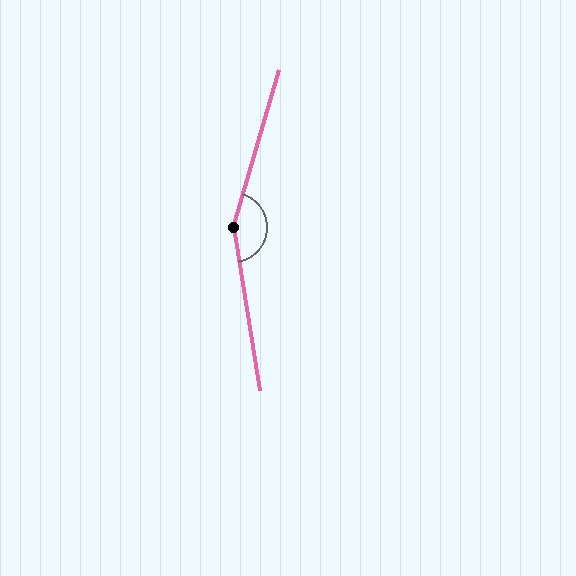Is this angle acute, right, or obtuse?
It is obtuse.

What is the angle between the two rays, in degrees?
Approximately 154 degrees.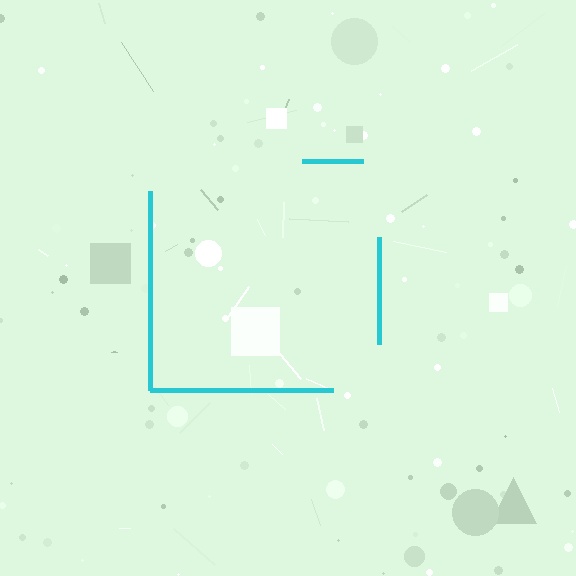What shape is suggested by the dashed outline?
The dashed outline suggests a square.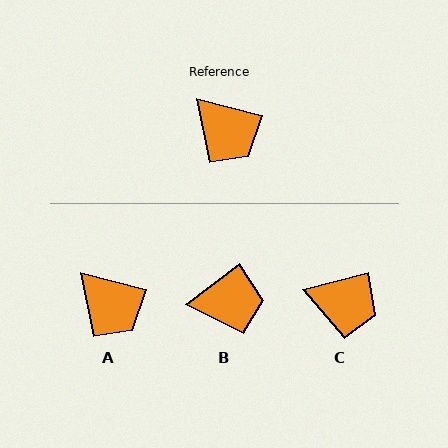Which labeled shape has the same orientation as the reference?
A.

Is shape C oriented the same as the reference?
No, it is off by about 28 degrees.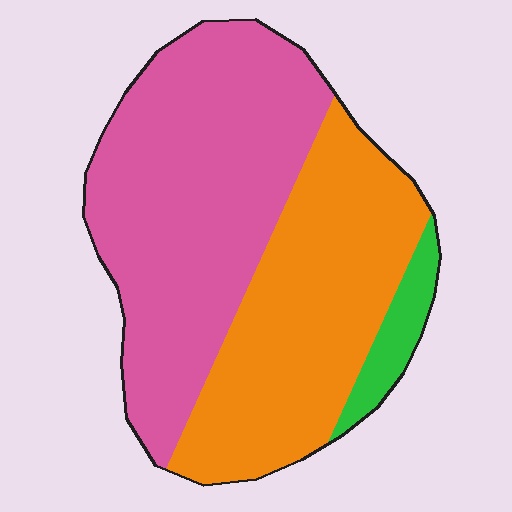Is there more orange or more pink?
Pink.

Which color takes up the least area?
Green, at roughly 5%.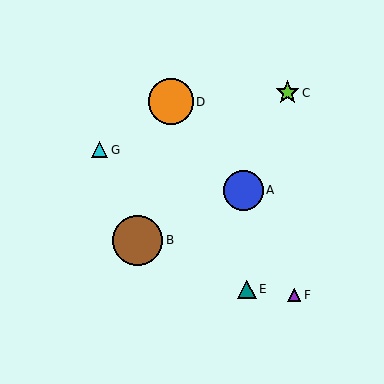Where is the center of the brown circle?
The center of the brown circle is at (138, 240).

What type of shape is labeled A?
Shape A is a blue circle.